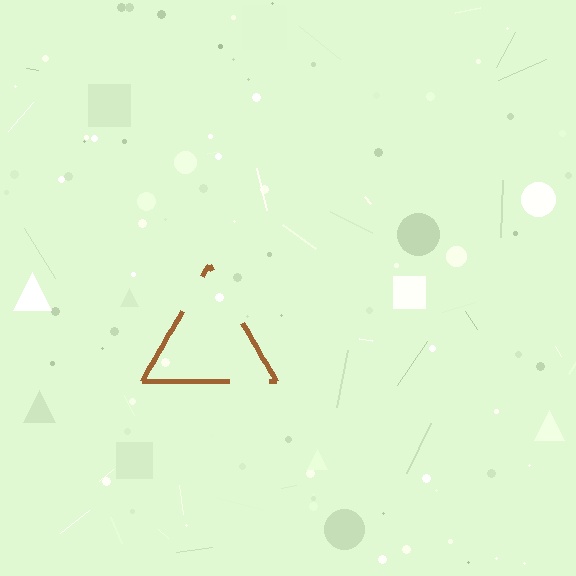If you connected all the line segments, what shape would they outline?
They would outline a triangle.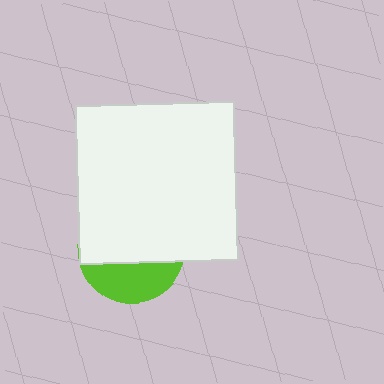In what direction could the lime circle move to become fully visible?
The lime circle could move down. That would shift it out from behind the white square entirely.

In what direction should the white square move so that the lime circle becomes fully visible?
The white square should move up. That is the shortest direction to clear the overlap and leave the lime circle fully visible.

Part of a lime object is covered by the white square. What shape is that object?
It is a circle.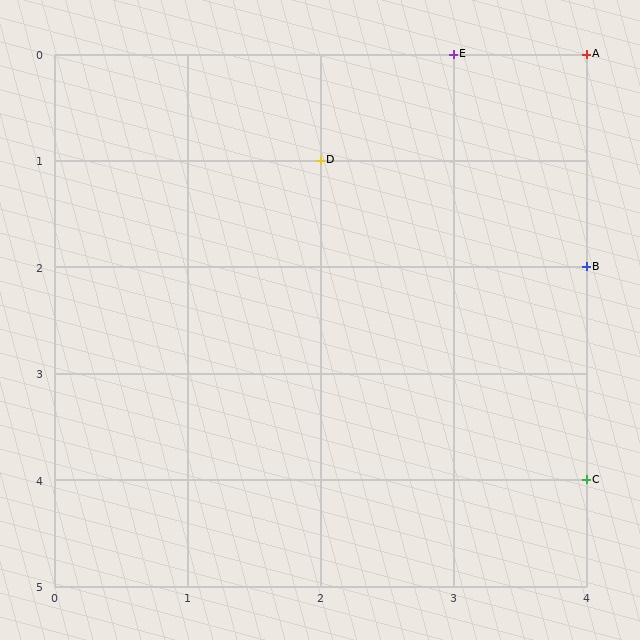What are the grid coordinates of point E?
Point E is at grid coordinates (3, 0).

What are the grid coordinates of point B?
Point B is at grid coordinates (4, 2).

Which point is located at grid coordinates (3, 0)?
Point E is at (3, 0).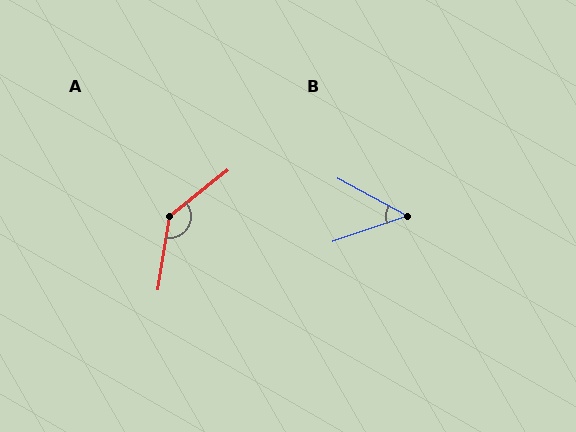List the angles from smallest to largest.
B (47°), A (137°).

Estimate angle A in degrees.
Approximately 137 degrees.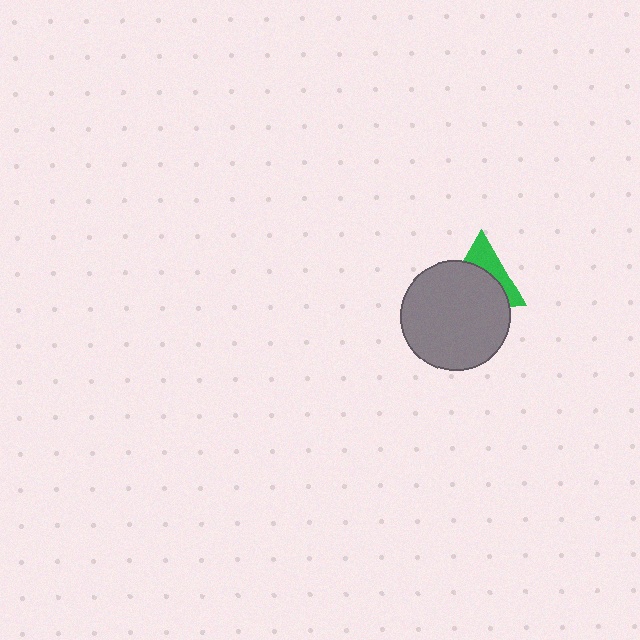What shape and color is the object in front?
The object in front is a gray circle.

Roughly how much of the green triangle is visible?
A small part of it is visible (roughly 38%).